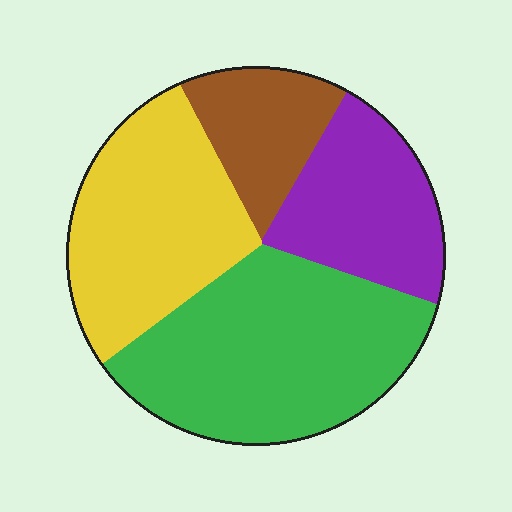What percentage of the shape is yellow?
Yellow covers 29% of the shape.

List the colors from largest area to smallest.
From largest to smallest: green, yellow, purple, brown.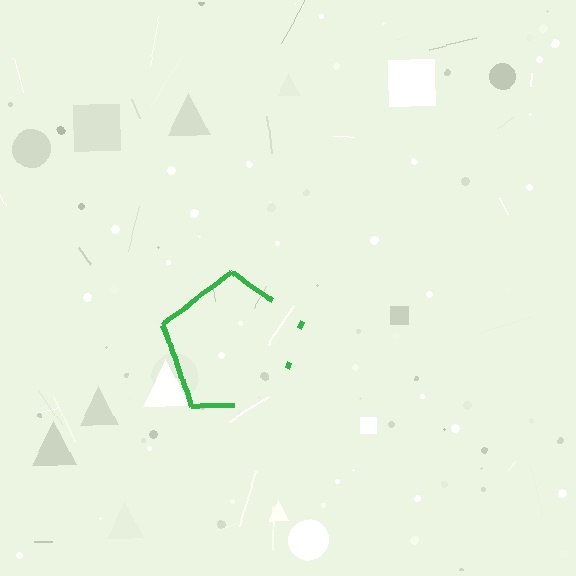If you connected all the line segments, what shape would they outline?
They would outline a pentagon.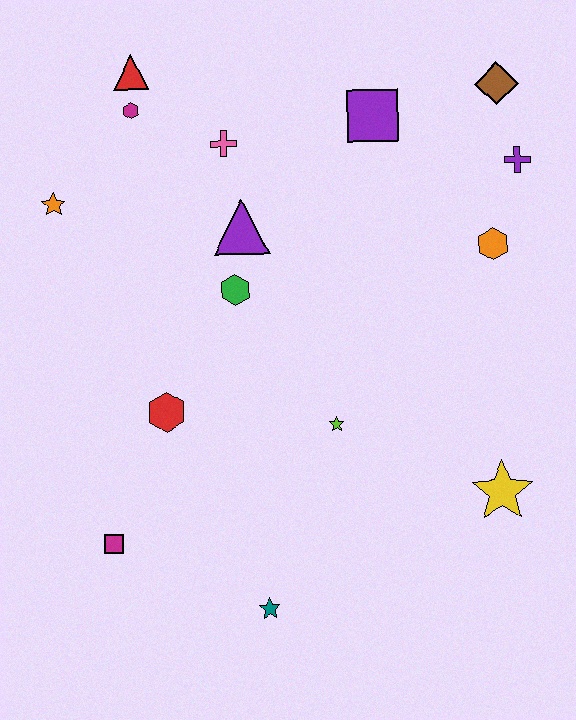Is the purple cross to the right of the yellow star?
Yes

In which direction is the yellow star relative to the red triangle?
The yellow star is below the red triangle.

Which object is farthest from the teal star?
The brown diamond is farthest from the teal star.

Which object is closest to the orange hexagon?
The purple cross is closest to the orange hexagon.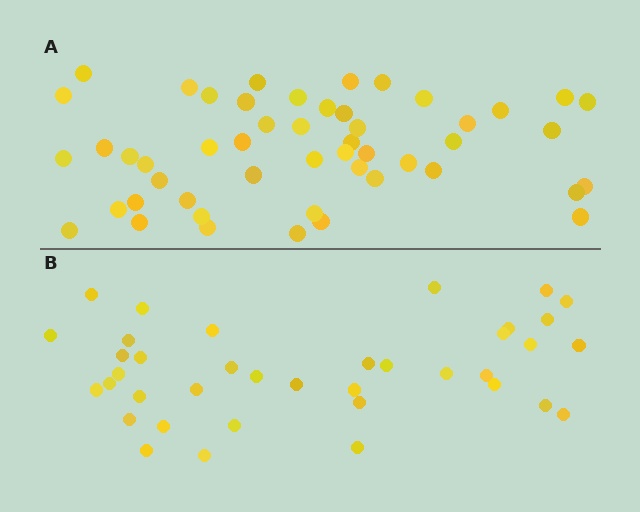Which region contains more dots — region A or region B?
Region A (the top region) has more dots.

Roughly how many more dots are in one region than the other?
Region A has roughly 12 or so more dots than region B.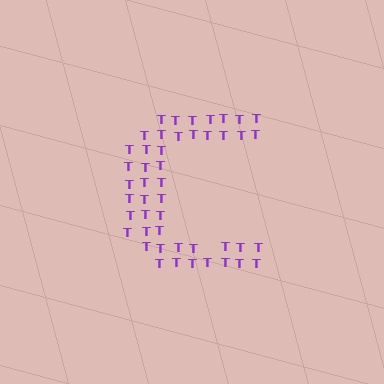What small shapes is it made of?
It is made of small letter T's.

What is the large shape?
The large shape is the letter C.